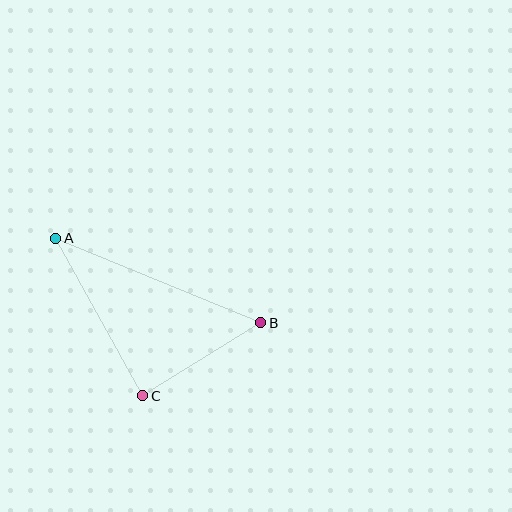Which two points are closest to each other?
Points B and C are closest to each other.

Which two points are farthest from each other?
Points A and B are farthest from each other.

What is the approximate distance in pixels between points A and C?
The distance between A and C is approximately 180 pixels.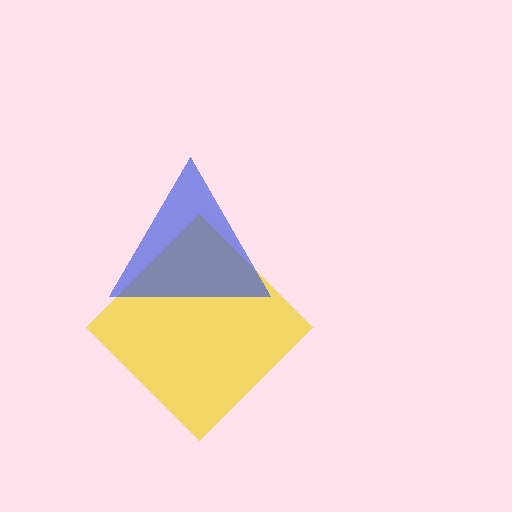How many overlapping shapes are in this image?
There are 2 overlapping shapes in the image.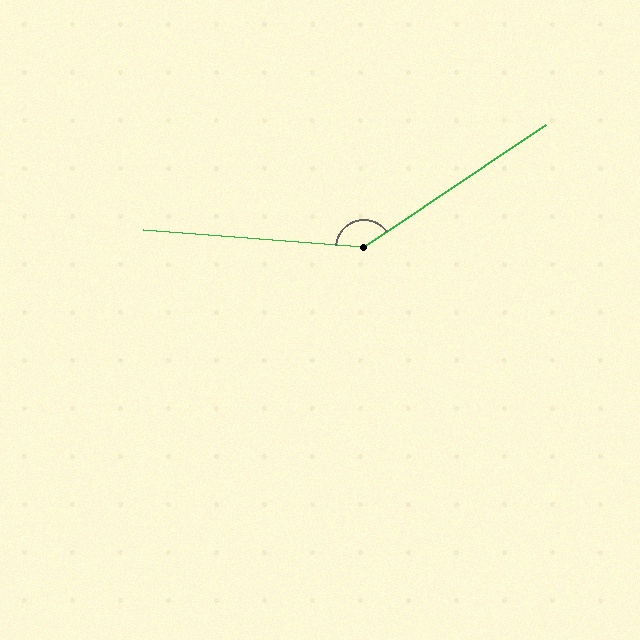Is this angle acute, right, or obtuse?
It is obtuse.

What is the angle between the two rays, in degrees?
Approximately 141 degrees.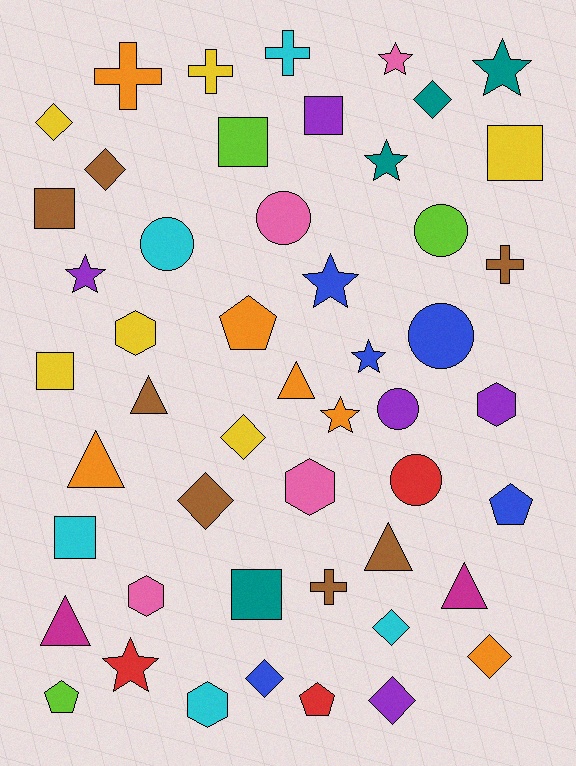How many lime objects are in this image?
There are 3 lime objects.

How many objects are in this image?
There are 50 objects.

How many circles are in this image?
There are 6 circles.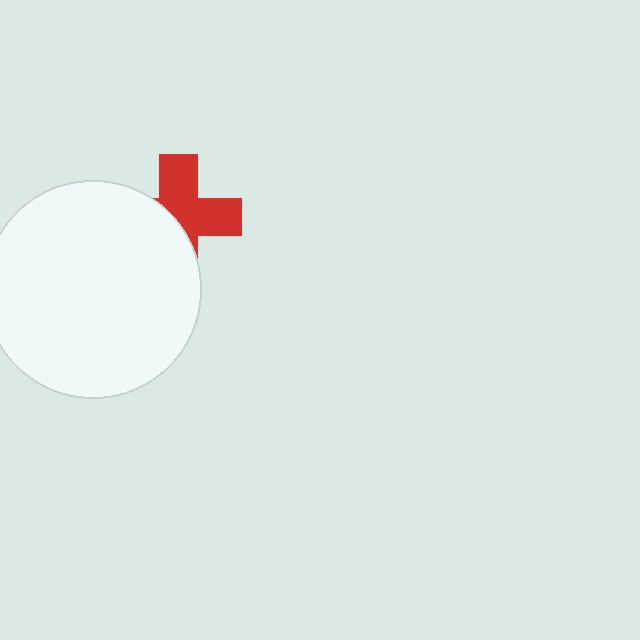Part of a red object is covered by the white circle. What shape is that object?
It is a cross.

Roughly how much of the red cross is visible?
About half of it is visible (roughly 54%).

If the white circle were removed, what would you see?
You would see the complete red cross.